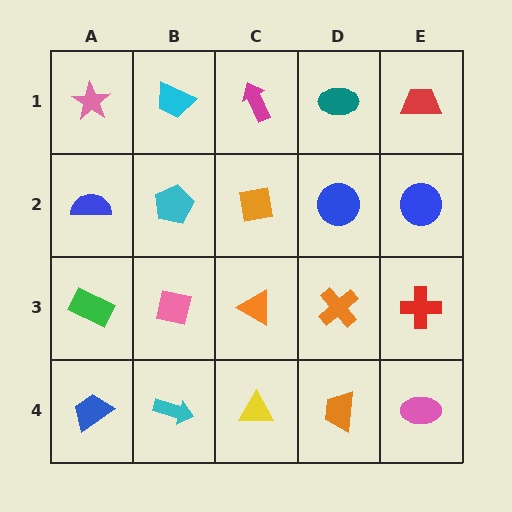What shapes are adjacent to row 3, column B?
A cyan pentagon (row 2, column B), a cyan arrow (row 4, column B), a green rectangle (row 3, column A), an orange triangle (row 3, column C).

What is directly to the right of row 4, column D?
A pink ellipse.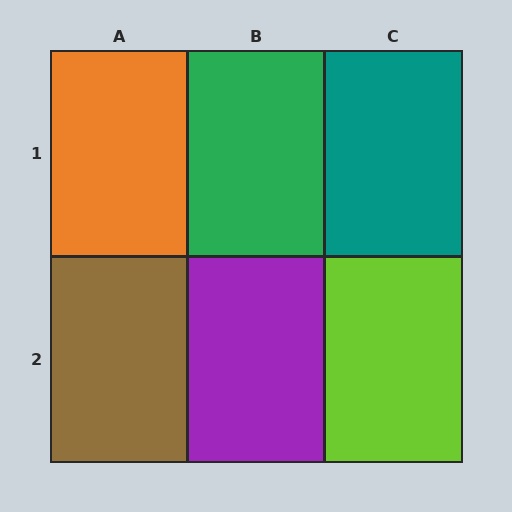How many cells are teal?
1 cell is teal.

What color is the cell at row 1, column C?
Teal.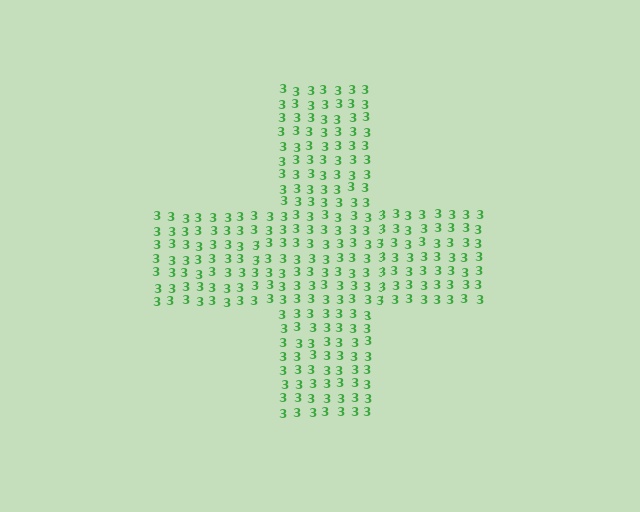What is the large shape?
The large shape is a cross.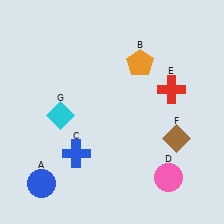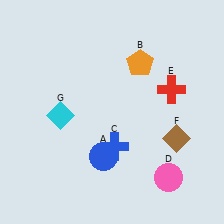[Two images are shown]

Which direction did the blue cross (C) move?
The blue cross (C) moved right.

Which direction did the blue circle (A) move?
The blue circle (A) moved right.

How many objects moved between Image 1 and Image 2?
2 objects moved between the two images.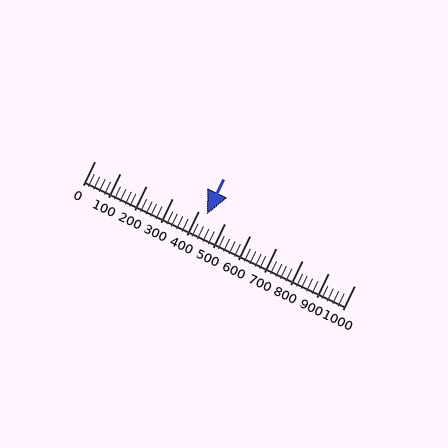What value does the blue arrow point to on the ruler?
The blue arrow points to approximately 434.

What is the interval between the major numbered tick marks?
The major tick marks are spaced 100 units apart.